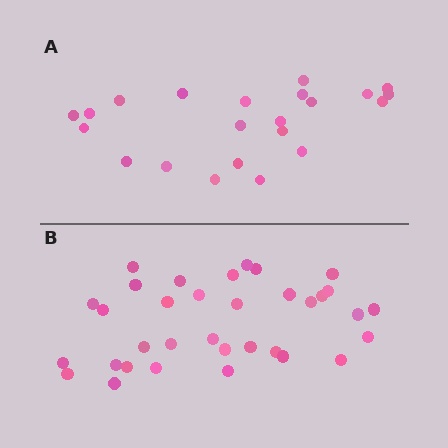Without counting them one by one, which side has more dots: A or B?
Region B (the bottom region) has more dots.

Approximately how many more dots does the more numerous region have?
Region B has roughly 12 or so more dots than region A.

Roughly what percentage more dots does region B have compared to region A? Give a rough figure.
About 55% more.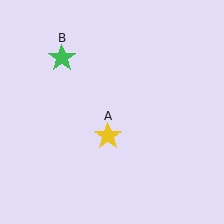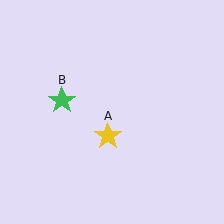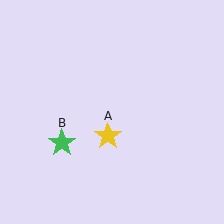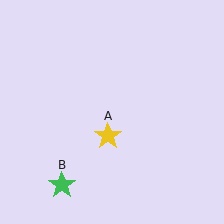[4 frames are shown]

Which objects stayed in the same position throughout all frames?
Yellow star (object A) remained stationary.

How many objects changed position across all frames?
1 object changed position: green star (object B).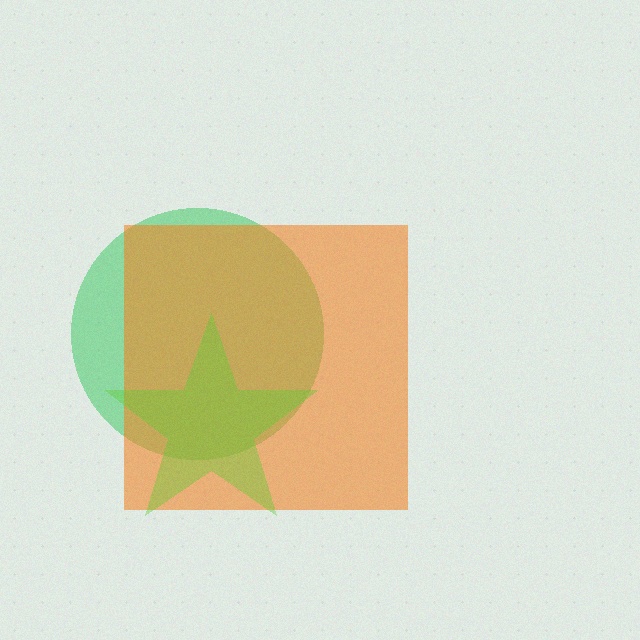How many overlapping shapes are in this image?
There are 3 overlapping shapes in the image.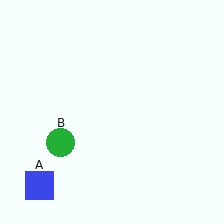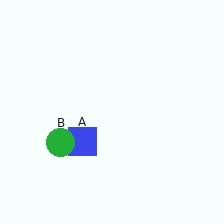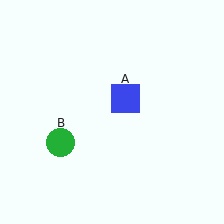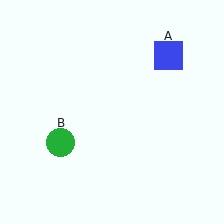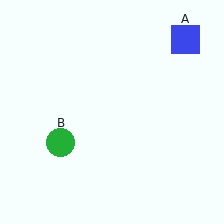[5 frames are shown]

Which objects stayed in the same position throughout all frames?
Green circle (object B) remained stationary.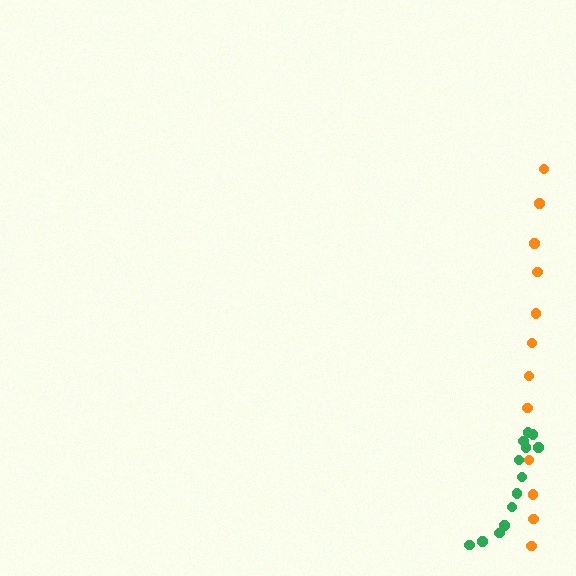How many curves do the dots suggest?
There are 2 distinct paths.